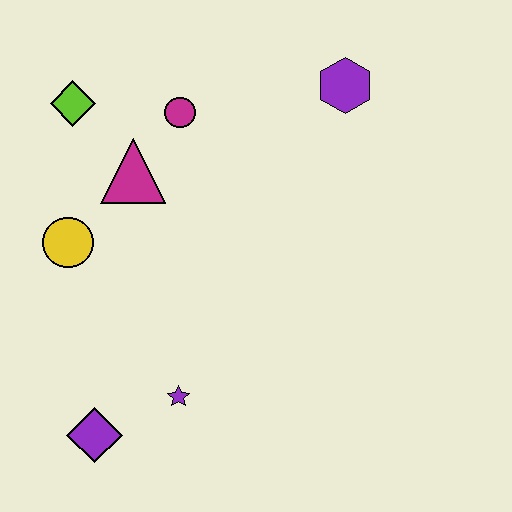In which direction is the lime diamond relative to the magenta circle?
The lime diamond is to the left of the magenta circle.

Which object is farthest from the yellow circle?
The purple hexagon is farthest from the yellow circle.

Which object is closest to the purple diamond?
The purple star is closest to the purple diamond.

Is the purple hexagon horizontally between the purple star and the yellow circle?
No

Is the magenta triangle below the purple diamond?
No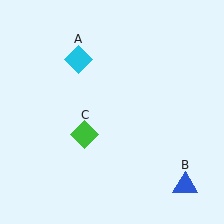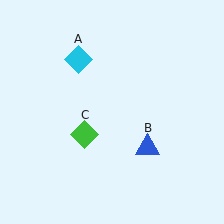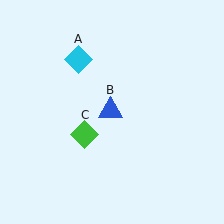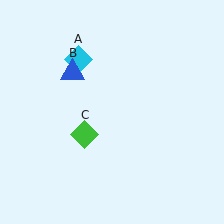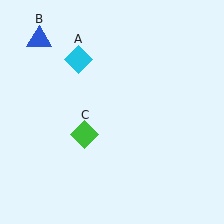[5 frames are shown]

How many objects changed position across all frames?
1 object changed position: blue triangle (object B).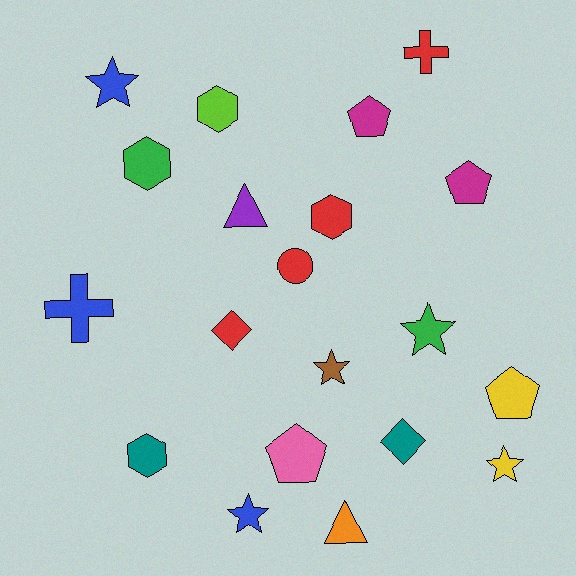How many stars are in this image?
There are 5 stars.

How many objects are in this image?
There are 20 objects.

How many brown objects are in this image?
There is 1 brown object.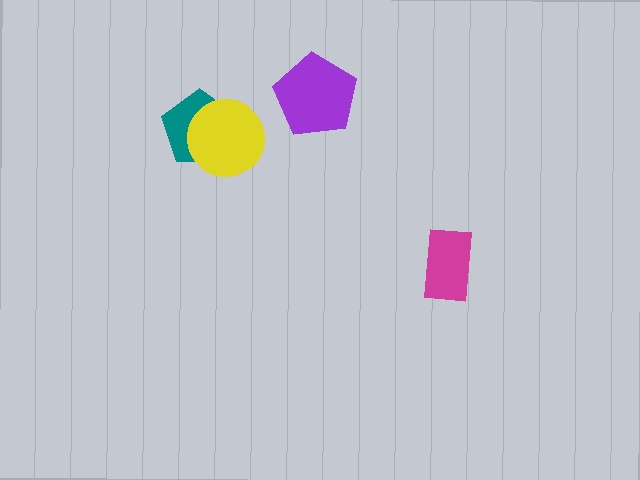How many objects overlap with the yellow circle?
1 object overlaps with the yellow circle.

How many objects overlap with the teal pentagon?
1 object overlaps with the teal pentagon.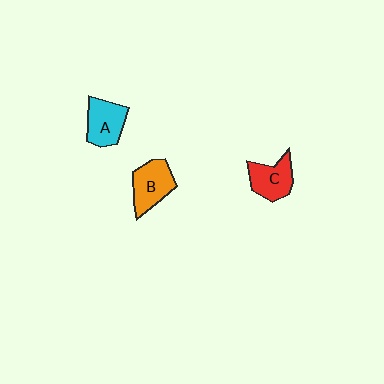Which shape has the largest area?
Shape B (orange).